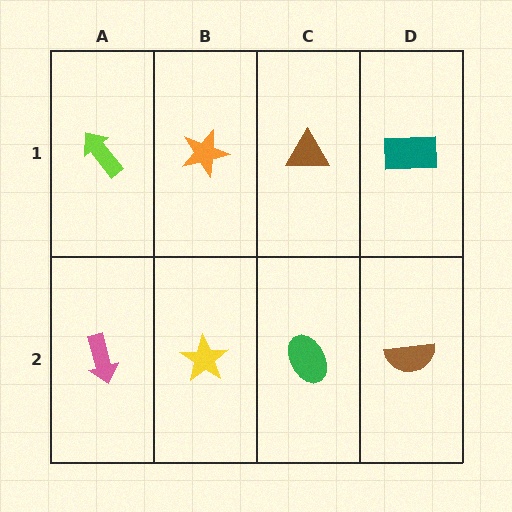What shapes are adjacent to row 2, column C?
A brown triangle (row 1, column C), a yellow star (row 2, column B), a brown semicircle (row 2, column D).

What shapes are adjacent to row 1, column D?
A brown semicircle (row 2, column D), a brown triangle (row 1, column C).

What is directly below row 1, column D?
A brown semicircle.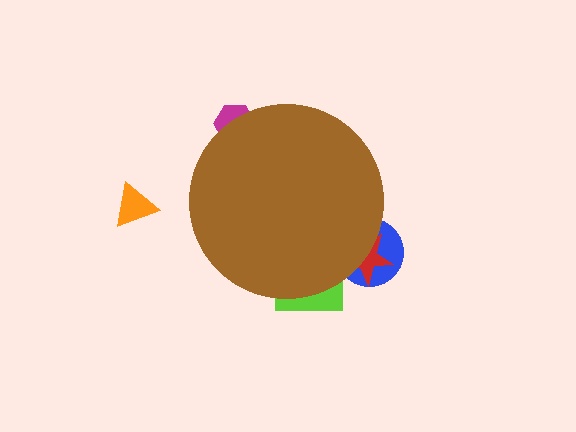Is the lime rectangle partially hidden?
Yes, the lime rectangle is partially hidden behind the brown circle.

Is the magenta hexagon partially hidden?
Yes, the magenta hexagon is partially hidden behind the brown circle.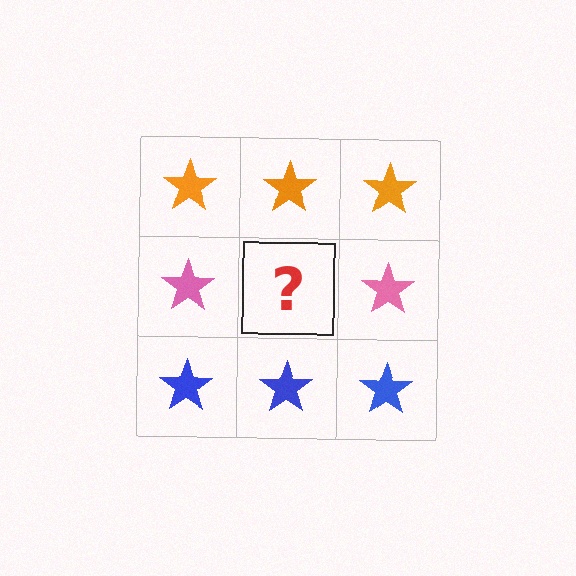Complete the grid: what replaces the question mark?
The question mark should be replaced with a pink star.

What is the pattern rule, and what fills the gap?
The rule is that each row has a consistent color. The gap should be filled with a pink star.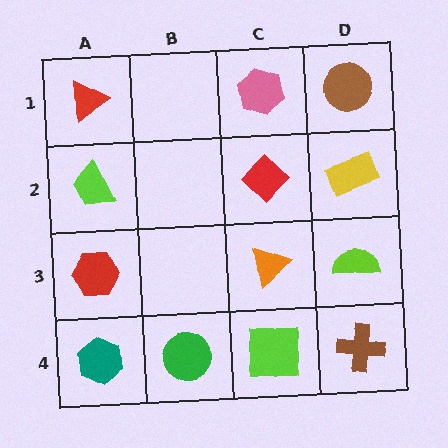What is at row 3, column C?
An orange triangle.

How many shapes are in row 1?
3 shapes.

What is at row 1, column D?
A brown circle.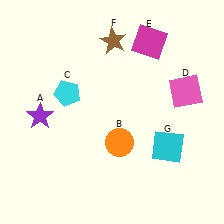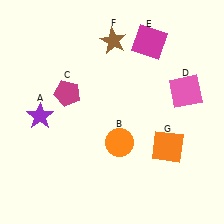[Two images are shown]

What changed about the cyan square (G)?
In Image 1, G is cyan. In Image 2, it changed to orange.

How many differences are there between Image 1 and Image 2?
There are 2 differences between the two images.